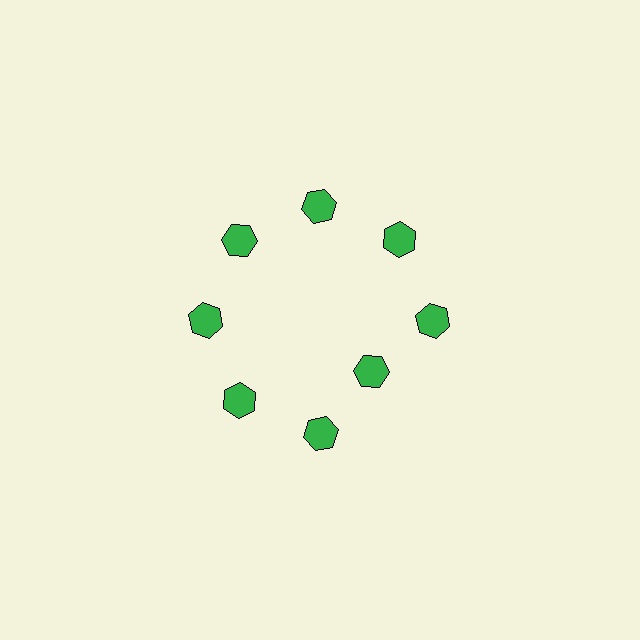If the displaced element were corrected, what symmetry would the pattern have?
It would have 8-fold rotational symmetry — the pattern would map onto itself every 45 degrees.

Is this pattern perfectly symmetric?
No. The 8 green hexagons are arranged in a ring, but one element near the 4 o'clock position is pulled inward toward the center, breaking the 8-fold rotational symmetry.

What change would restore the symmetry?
The symmetry would be restored by moving it outward, back onto the ring so that all 8 hexagons sit at equal angles and equal distance from the center.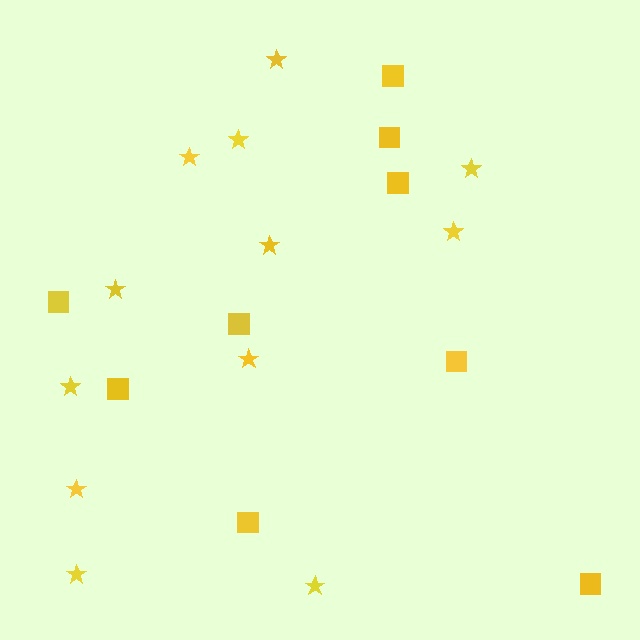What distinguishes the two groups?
There are 2 groups: one group of stars (12) and one group of squares (9).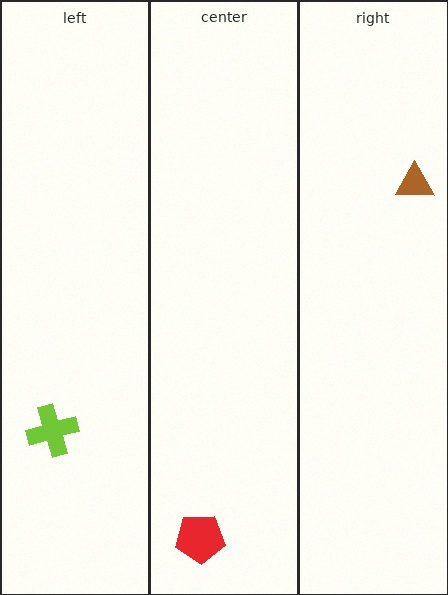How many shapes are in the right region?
1.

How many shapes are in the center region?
1.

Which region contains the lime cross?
The left region.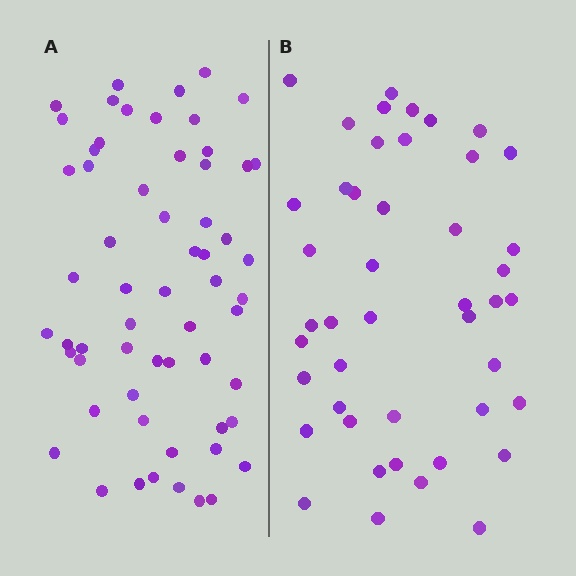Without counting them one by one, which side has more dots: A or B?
Region A (the left region) has more dots.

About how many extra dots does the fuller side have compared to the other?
Region A has approximately 15 more dots than region B.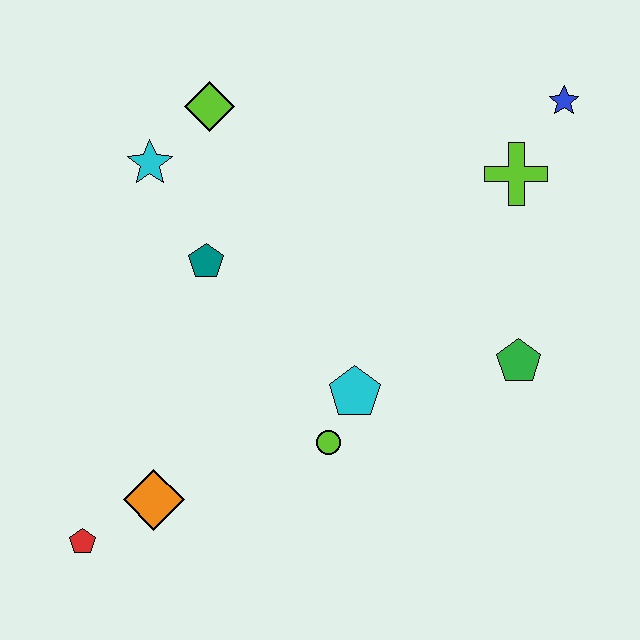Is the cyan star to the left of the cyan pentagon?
Yes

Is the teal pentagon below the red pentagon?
No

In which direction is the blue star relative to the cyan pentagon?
The blue star is above the cyan pentagon.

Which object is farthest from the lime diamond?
The red pentagon is farthest from the lime diamond.